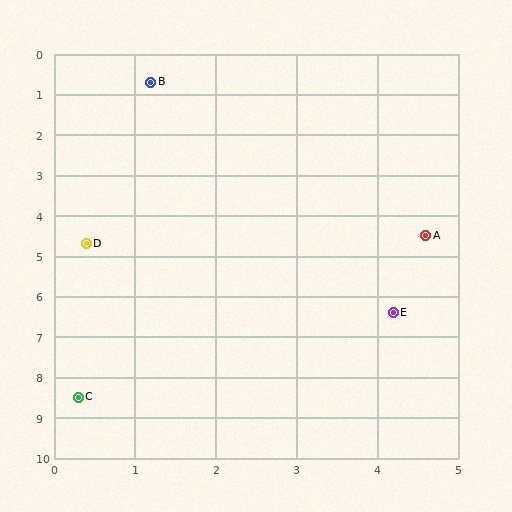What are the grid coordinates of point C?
Point C is at approximately (0.3, 8.5).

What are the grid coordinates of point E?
Point E is at approximately (4.2, 6.4).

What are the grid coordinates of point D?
Point D is at approximately (0.4, 4.7).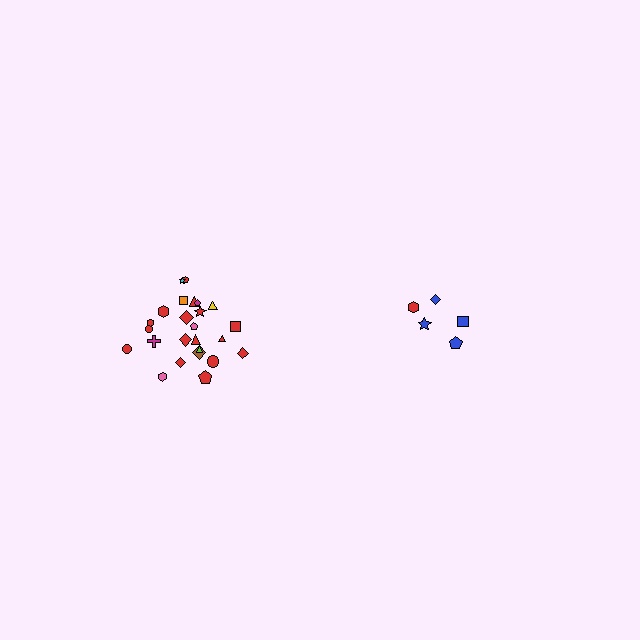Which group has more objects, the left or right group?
The left group.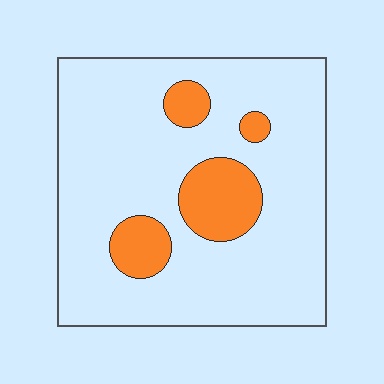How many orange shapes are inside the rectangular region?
4.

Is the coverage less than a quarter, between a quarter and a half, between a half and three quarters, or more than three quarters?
Less than a quarter.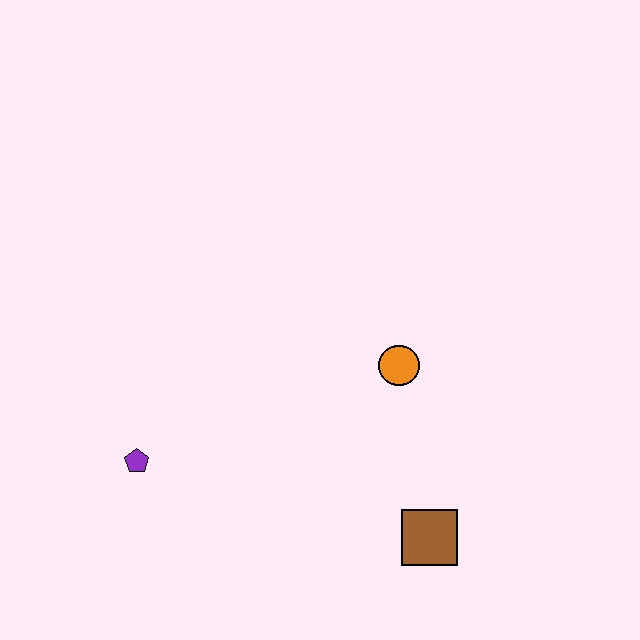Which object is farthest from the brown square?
The purple pentagon is farthest from the brown square.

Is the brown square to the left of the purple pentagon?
No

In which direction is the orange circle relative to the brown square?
The orange circle is above the brown square.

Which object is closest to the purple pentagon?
The orange circle is closest to the purple pentagon.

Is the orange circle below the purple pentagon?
No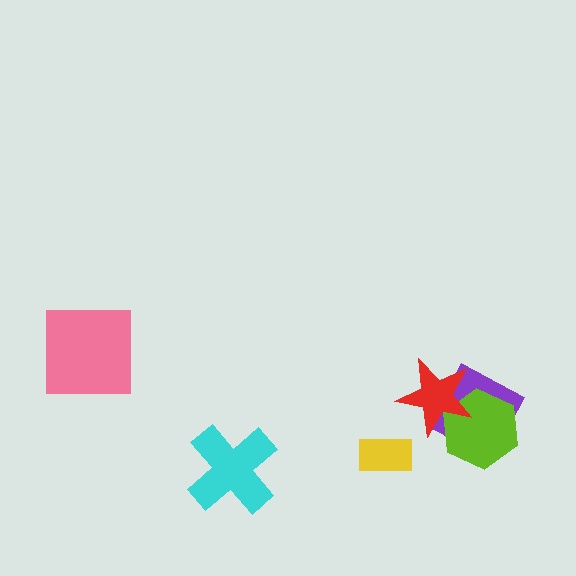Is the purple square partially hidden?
Yes, it is partially covered by another shape.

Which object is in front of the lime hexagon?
The red star is in front of the lime hexagon.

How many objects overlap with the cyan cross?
0 objects overlap with the cyan cross.